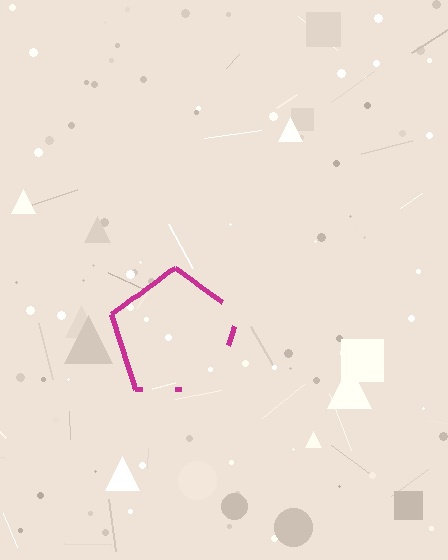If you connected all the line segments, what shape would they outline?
They would outline a pentagon.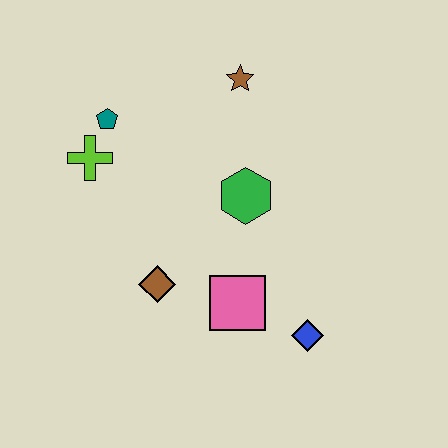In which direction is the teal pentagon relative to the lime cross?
The teal pentagon is above the lime cross.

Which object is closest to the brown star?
The green hexagon is closest to the brown star.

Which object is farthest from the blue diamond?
The teal pentagon is farthest from the blue diamond.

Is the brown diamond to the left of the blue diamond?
Yes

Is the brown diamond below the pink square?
No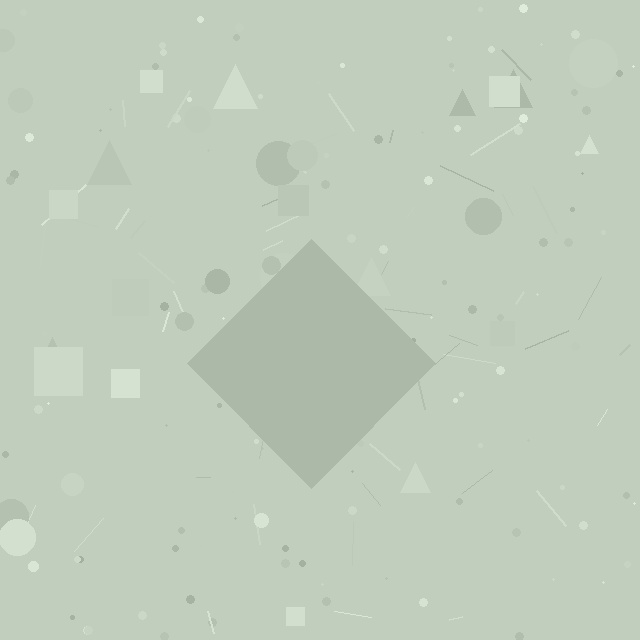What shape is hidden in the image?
A diamond is hidden in the image.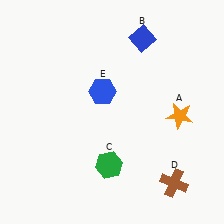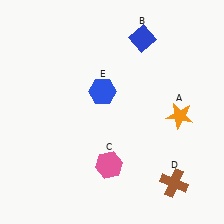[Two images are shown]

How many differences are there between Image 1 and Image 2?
There is 1 difference between the two images.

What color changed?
The hexagon (C) changed from green in Image 1 to pink in Image 2.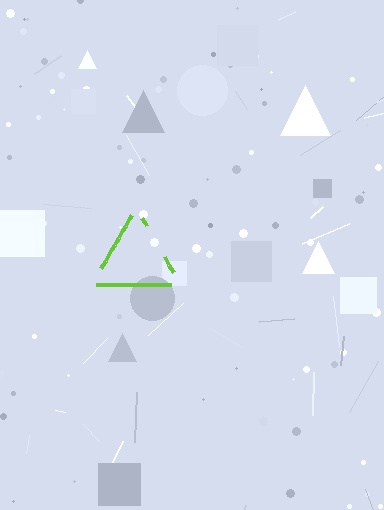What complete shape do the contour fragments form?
The contour fragments form a triangle.